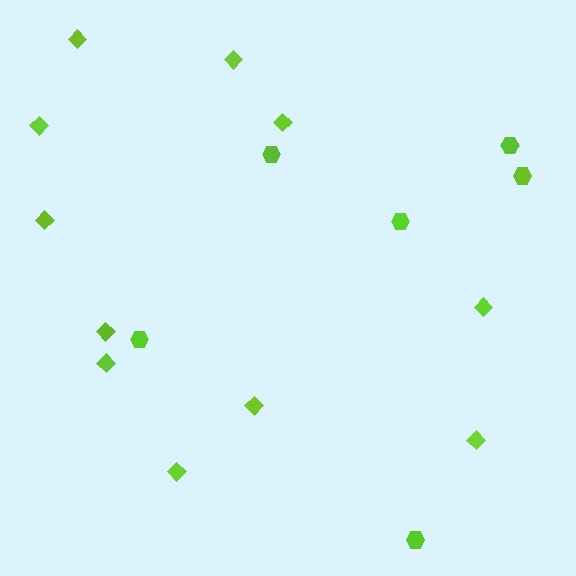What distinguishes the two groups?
There are 2 groups: one group of diamonds (11) and one group of hexagons (6).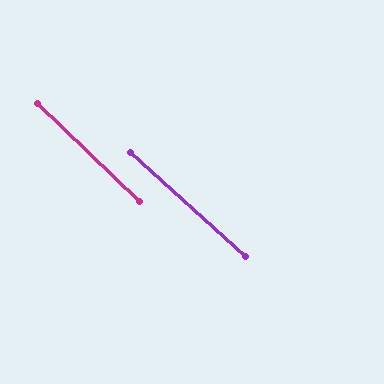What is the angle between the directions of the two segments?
Approximately 2 degrees.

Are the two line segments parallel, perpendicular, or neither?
Parallel — their directions differ by only 2.0°.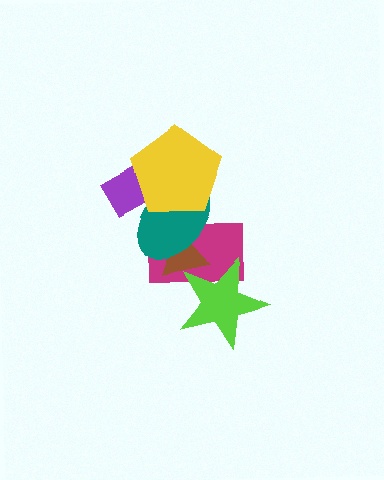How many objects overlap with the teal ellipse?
4 objects overlap with the teal ellipse.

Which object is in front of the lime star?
The brown triangle is in front of the lime star.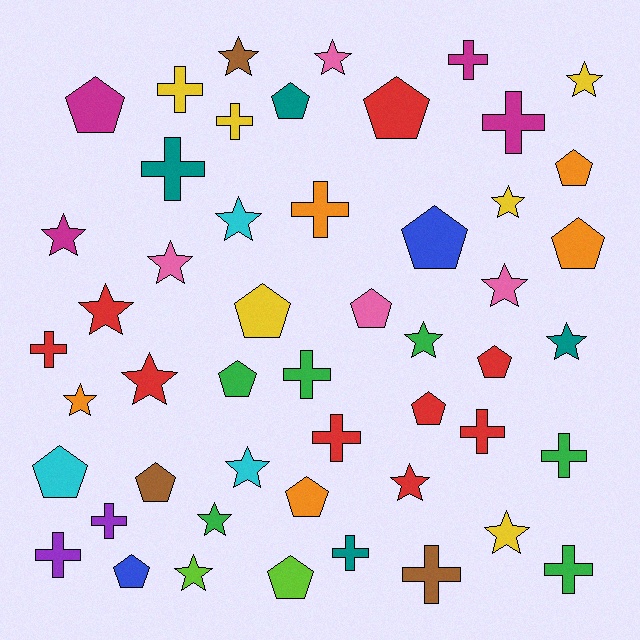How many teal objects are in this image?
There are 4 teal objects.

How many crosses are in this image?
There are 16 crosses.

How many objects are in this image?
There are 50 objects.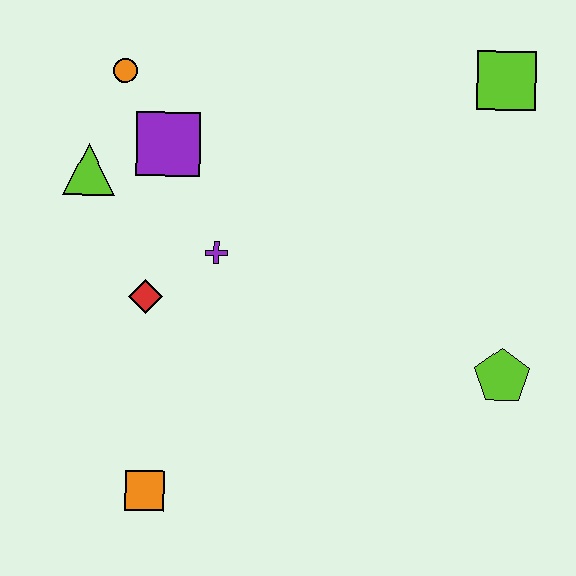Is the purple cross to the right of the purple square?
Yes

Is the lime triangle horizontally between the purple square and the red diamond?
No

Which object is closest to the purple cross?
The red diamond is closest to the purple cross.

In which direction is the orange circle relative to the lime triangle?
The orange circle is above the lime triangle.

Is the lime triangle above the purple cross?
Yes